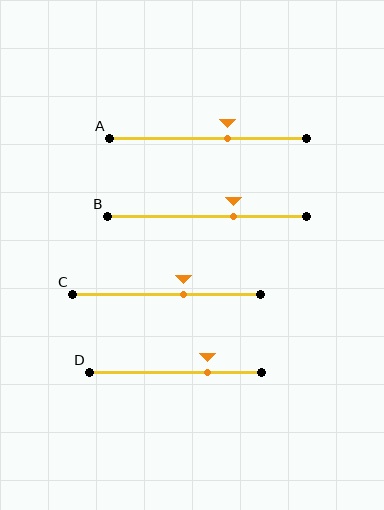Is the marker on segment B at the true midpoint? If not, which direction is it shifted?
No, the marker on segment B is shifted to the right by about 13% of the segment length.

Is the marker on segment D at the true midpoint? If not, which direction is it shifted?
No, the marker on segment D is shifted to the right by about 19% of the segment length.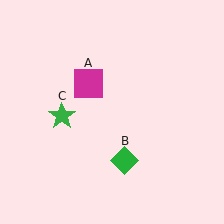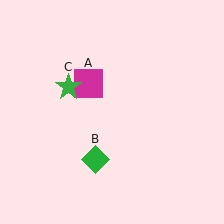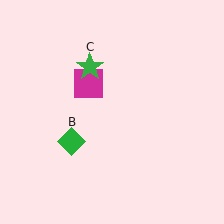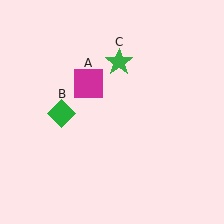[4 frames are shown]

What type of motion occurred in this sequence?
The green diamond (object B), green star (object C) rotated clockwise around the center of the scene.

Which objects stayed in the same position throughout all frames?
Magenta square (object A) remained stationary.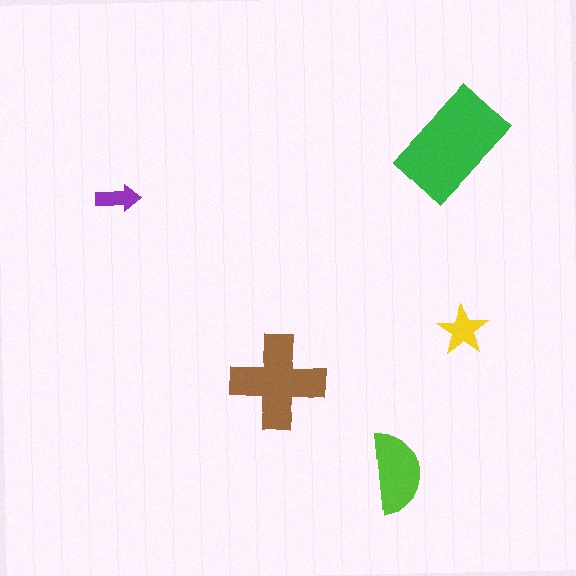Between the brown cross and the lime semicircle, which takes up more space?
The brown cross.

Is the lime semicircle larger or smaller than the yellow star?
Larger.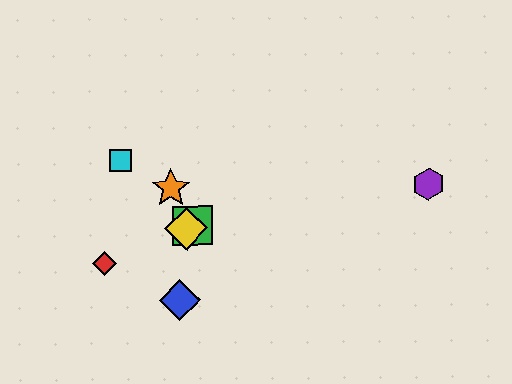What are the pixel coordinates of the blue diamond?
The blue diamond is at (180, 300).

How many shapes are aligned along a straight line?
3 shapes (the red diamond, the green square, the yellow diamond) are aligned along a straight line.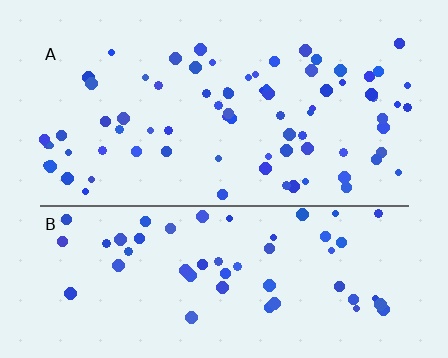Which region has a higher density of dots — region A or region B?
A (the top).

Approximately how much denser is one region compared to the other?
Approximately 1.4× — region A over region B.